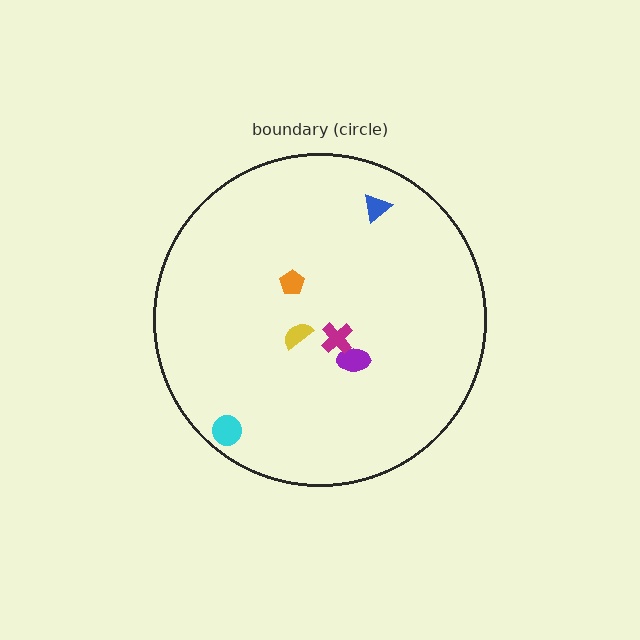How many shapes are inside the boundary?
6 inside, 0 outside.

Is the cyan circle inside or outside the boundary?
Inside.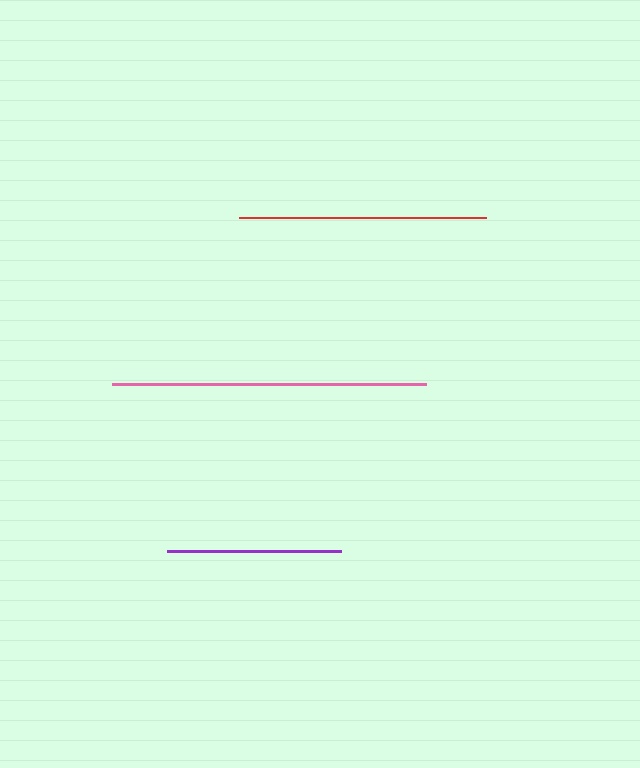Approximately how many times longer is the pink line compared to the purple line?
The pink line is approximately 1.8 times the length of the purple line.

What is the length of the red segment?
The red segment is approximately 247 pixels long.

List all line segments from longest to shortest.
From longest to shortest: pink, red, purple.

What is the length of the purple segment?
The purple segment is approximately 174 pixels long.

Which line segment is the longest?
The pink line is the longest at approximately 314 pixels.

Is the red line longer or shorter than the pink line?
The pink line is longer than the red line.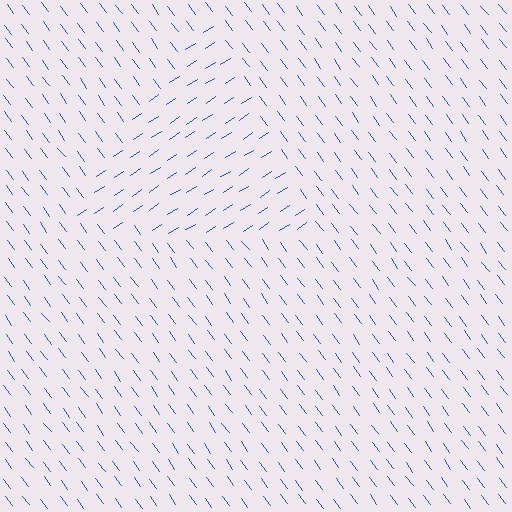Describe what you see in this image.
The image is filled with small blue line segments. A triangle region in the image has lines oriented differently from the surrounding lines, creating a visible texture boundary.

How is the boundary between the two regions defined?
The boundary is defined purely by a change in line orientation (approximately 86 degrees difference). All lines are the same color and thickness.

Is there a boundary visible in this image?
Yes, there is a texture boundary formed by a change in line orientation.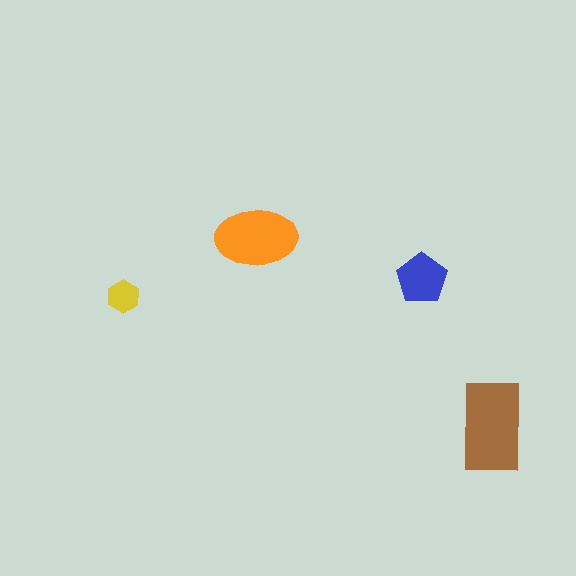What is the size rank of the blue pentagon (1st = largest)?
3rd.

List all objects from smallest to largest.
The yellow hexagon, the blue pentagon, the orange ellipse, the brown rectangle.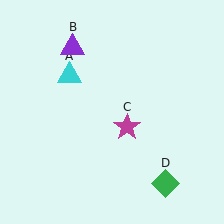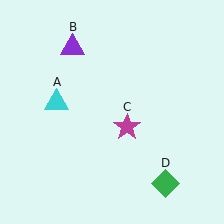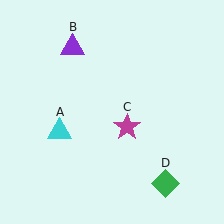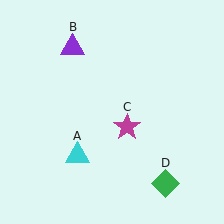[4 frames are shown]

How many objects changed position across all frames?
1 object changed position: cyan triangle (object A).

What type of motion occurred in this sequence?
The cyan triangle (object A) rotated counterclockwise around the center of the scene.